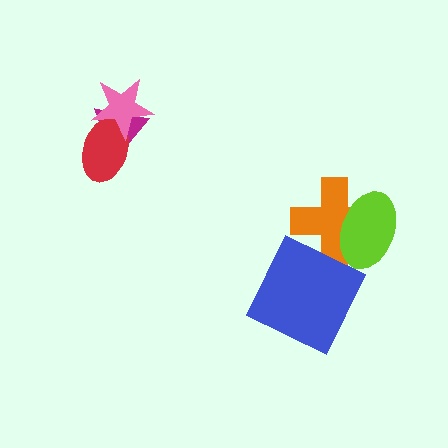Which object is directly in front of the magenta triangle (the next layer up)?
The red ellipse is directly in front of the magenta triangle.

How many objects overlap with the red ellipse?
2 objects overlap with the red ellipse.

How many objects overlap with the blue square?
1 object overlaps with the blue square.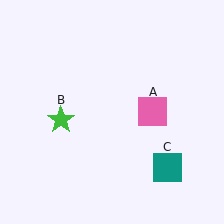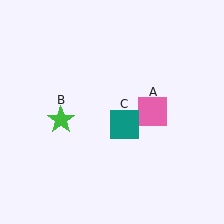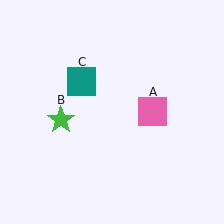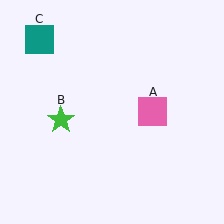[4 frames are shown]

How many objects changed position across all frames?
1 object changed position: teal square (object C).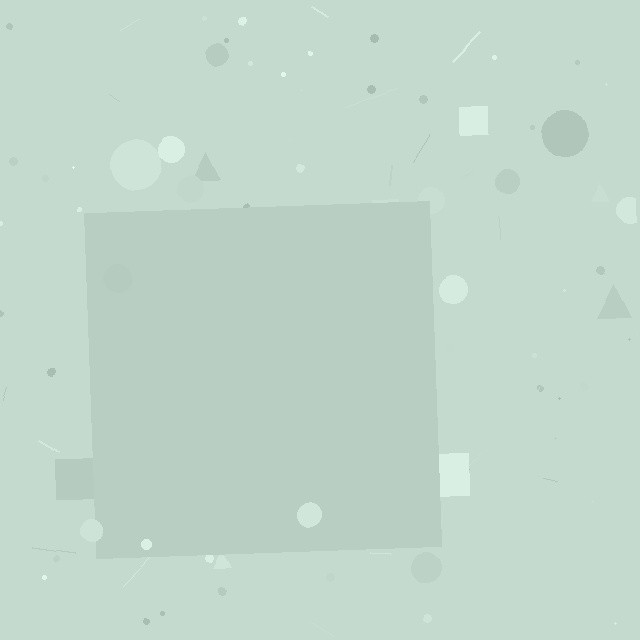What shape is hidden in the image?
A square is hidden in the image.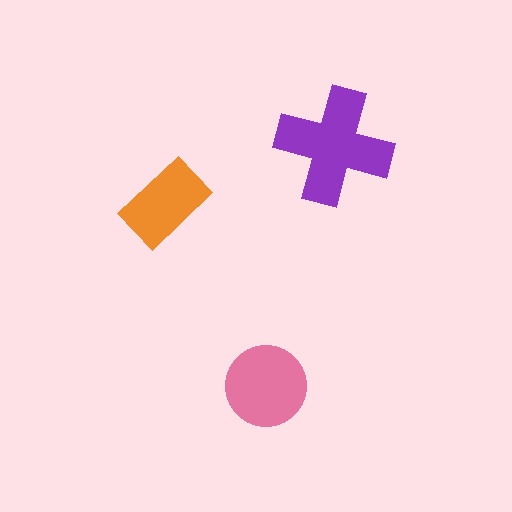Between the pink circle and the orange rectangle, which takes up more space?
The pink circle.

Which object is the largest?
The purple cross.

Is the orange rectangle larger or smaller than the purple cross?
Smaller.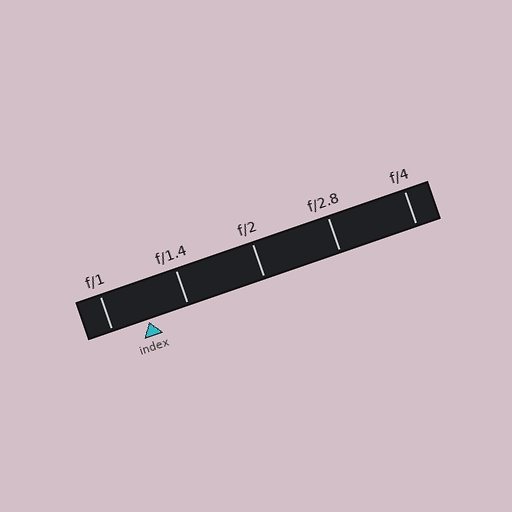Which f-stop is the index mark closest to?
The index mark is closest to f/1.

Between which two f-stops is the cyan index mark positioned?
The index mark is between f/1 and f/1.4.